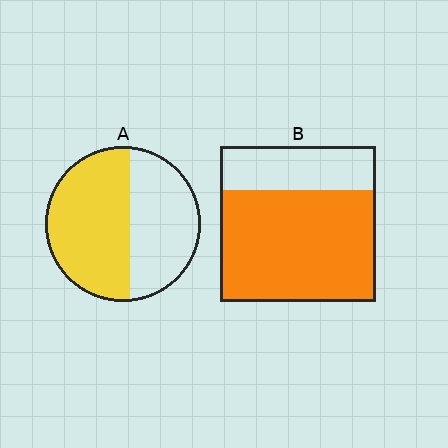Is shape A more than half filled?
Yes.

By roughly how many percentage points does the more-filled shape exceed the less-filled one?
By roughly 15 percentage points (B over A).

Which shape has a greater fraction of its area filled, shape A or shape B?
Shape B.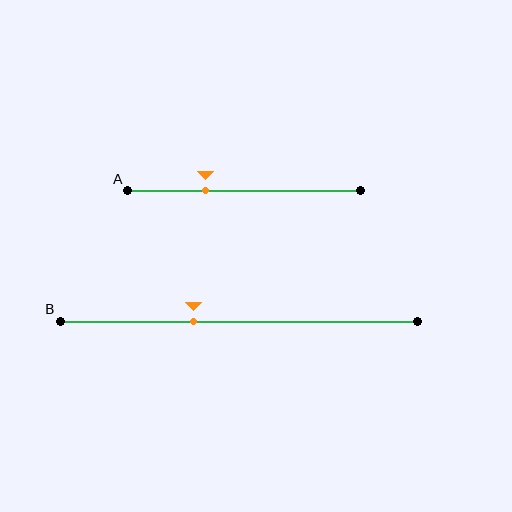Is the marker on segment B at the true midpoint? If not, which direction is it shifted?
No, the marker on segment B is shifted to the left by about 13% of the segment length.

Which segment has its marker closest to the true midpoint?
Segment B has its marker closest to the true midpoint.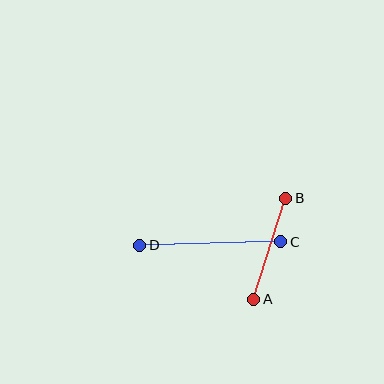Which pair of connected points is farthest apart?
Points C and D are farthest apart.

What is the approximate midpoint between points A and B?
The midpoint is at approximately (270, 249) pixels.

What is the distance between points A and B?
The distance is approximately 106 pixels.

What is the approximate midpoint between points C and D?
The midpoint is at approximately (210, 244) pixels.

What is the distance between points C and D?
The distance is approximately 141 pixels.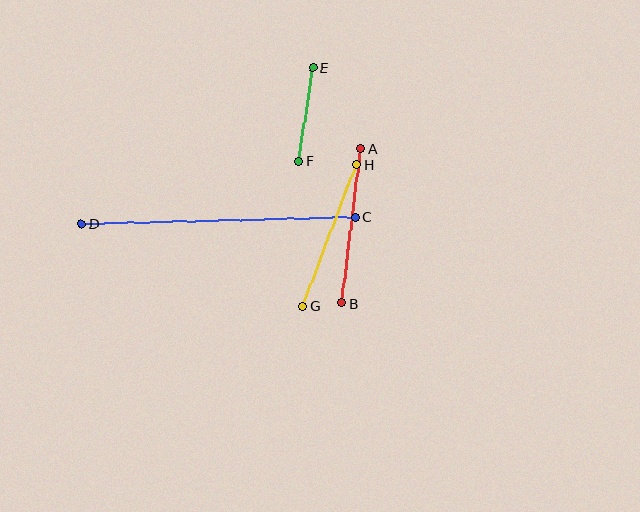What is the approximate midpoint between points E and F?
The midpoint is at approximately (306, 114) pixels.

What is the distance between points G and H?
The distance is approximately 152 pixels.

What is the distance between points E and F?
The distance is approximately 95 pixels.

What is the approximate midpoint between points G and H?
The midpoint is at approximately (330, 235) pixels.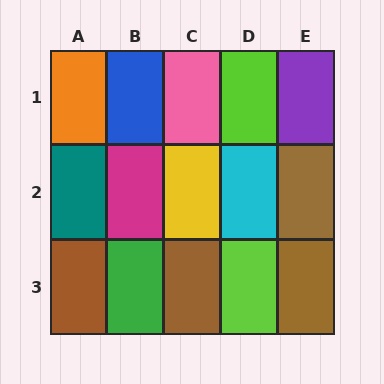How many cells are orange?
1 cell is orange.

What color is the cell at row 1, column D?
Lime.